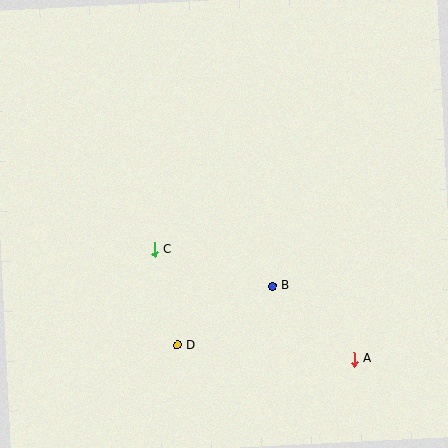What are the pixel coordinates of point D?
Point D is at (177, 345).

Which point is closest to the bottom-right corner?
Point A is closest to the bottom-right corner.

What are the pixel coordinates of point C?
Point C is at (154, 250).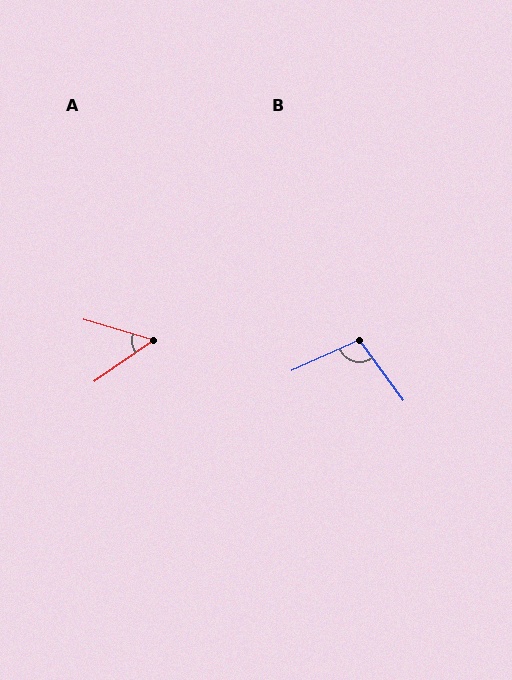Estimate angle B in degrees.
Approximately 102 degrees.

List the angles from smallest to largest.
A (52°), B (102°).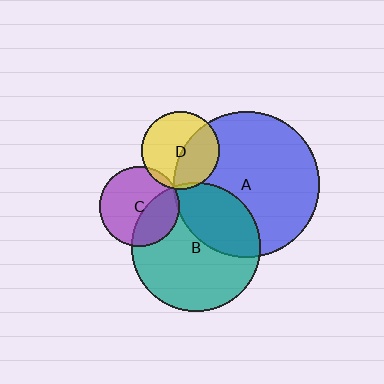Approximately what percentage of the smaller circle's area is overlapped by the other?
Approximately 35%.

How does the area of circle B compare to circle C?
Approximately 2.6 times.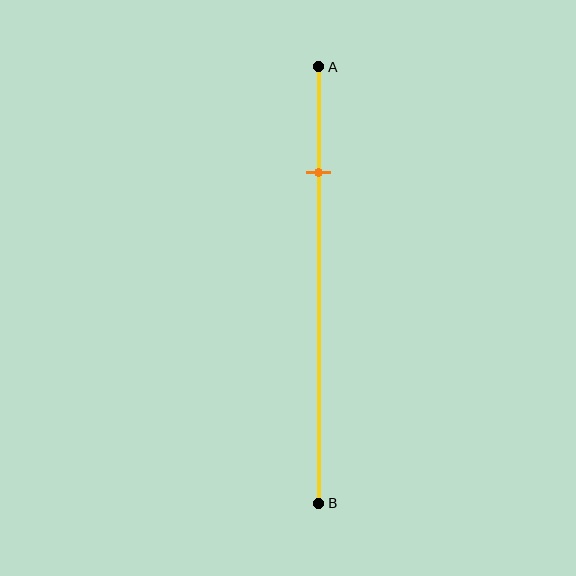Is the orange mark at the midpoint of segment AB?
No, the mark is at about 25% from A, not at the 50% midpoint.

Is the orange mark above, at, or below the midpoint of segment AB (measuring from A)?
The orange mark is above the midpoint of segment AB.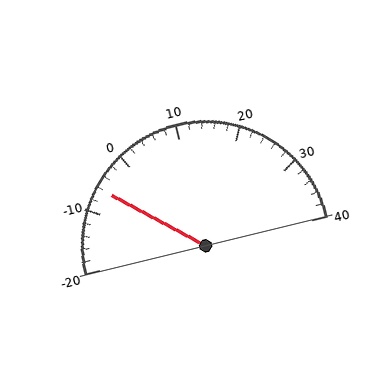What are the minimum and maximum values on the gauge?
The gauge ranges from -20 to 40.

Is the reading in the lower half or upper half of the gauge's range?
The reading is in the lower half of the range (-20 to 40).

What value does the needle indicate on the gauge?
The needle indicates approximately -6.